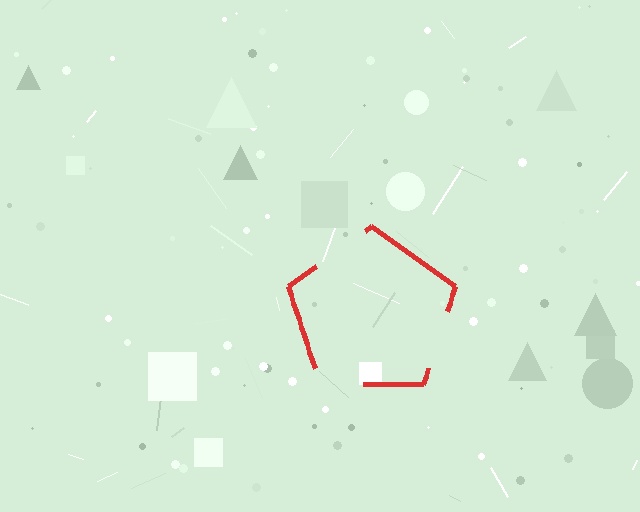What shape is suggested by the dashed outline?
The dashed outline suggests a pentagon.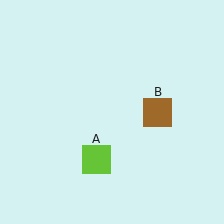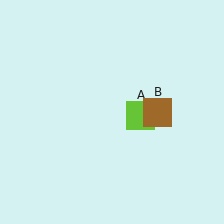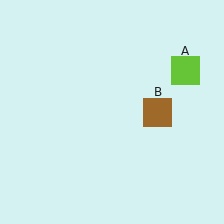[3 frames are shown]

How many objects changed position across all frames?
1 object changed position: lime square (object A).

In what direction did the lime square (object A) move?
The lime square (object A) moved up and to the right.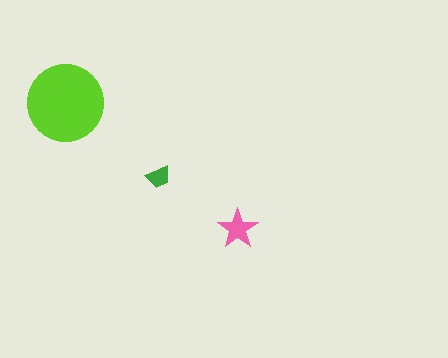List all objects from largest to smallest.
The lime circle, the pink star, the green trapezoid.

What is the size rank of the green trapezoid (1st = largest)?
3rd.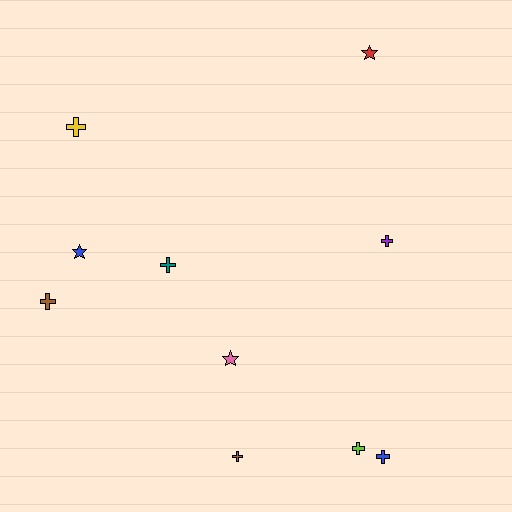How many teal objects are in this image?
There is 1 teal object.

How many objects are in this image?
There are 10 objects.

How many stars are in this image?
There are 3 stars.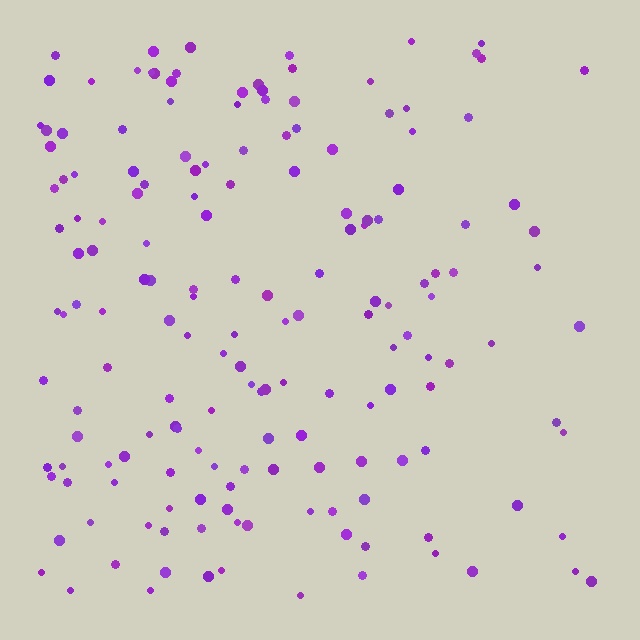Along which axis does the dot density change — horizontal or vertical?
Horizontal.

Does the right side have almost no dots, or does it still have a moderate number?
Still a moderate number, just noticeably fewer than the left.